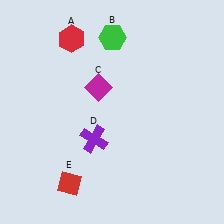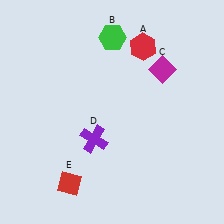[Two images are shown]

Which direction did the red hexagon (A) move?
The red hexagon (A) moved right.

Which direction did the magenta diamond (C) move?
The magenta diamond (C) moved right.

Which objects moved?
The objects that moved are: the red hexagon (A), the magenta diamond (C).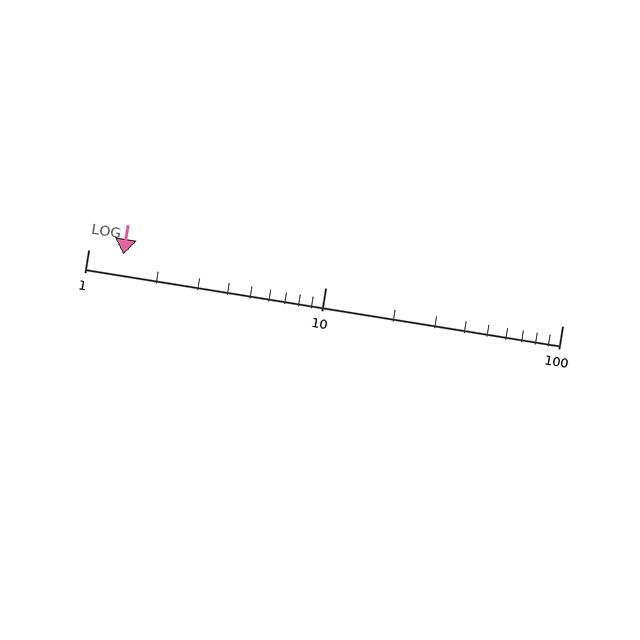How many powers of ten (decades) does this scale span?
The scale spans 2 decades, from 1 to 100.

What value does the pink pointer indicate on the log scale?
The pointer indicates approximately 1.4.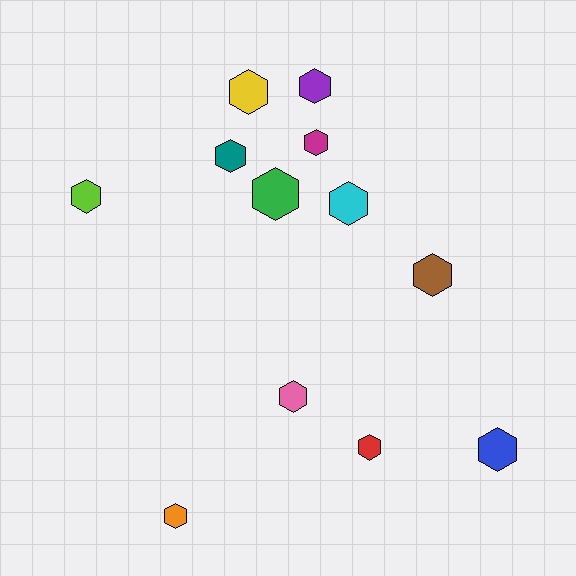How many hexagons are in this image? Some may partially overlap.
There are 12 hexagons.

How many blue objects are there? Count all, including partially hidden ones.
There is 1 blue object.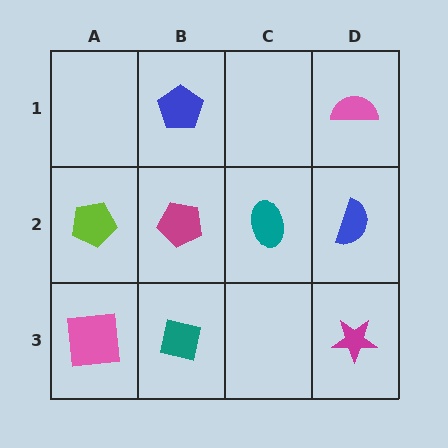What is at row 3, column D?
A magenta star.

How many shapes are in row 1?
2 shapes.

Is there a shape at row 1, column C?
No, that cell is empty.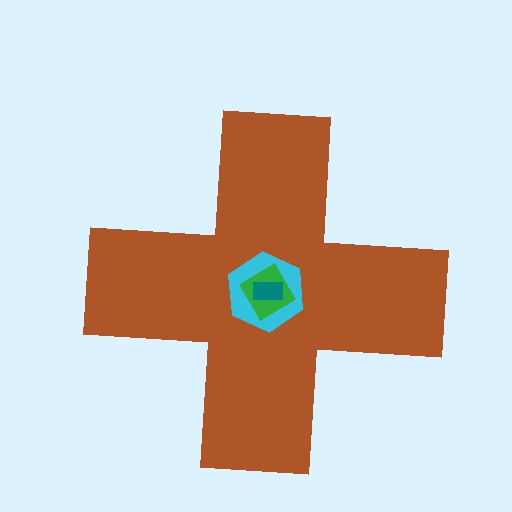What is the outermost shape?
The brown cross.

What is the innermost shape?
The teal rectangle.